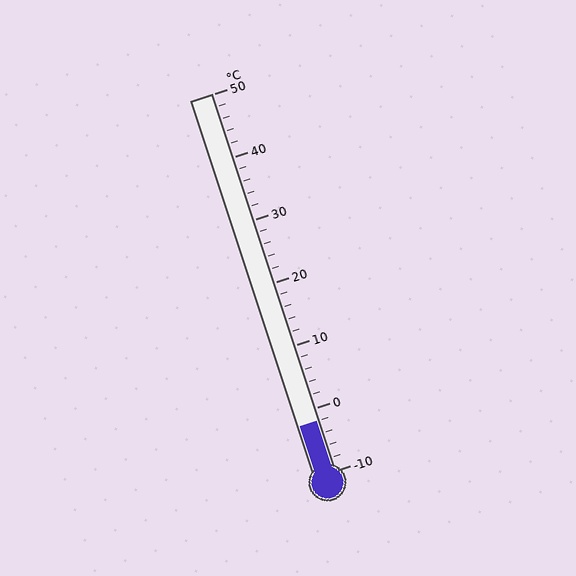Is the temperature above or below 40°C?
The temperature is below 40°C.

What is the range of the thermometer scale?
The thermometer scale ranges from -10°C to 50°C.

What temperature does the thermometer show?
The thermometer shows approximately -2°C.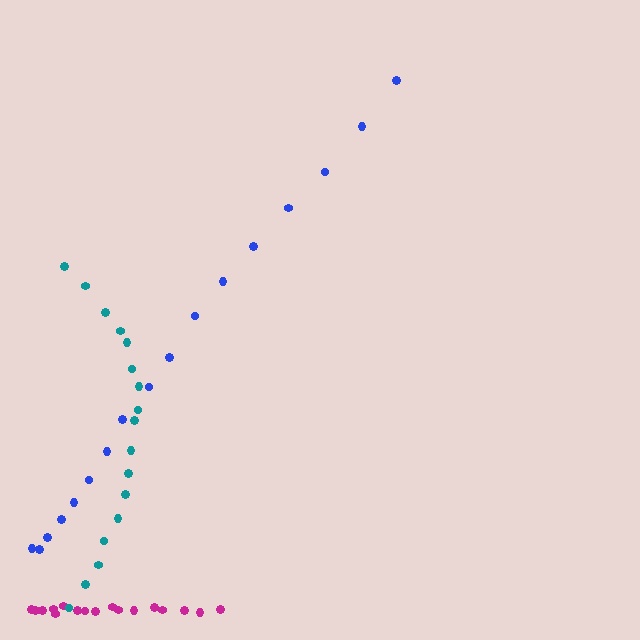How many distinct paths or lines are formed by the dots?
There are 3 distinct paths.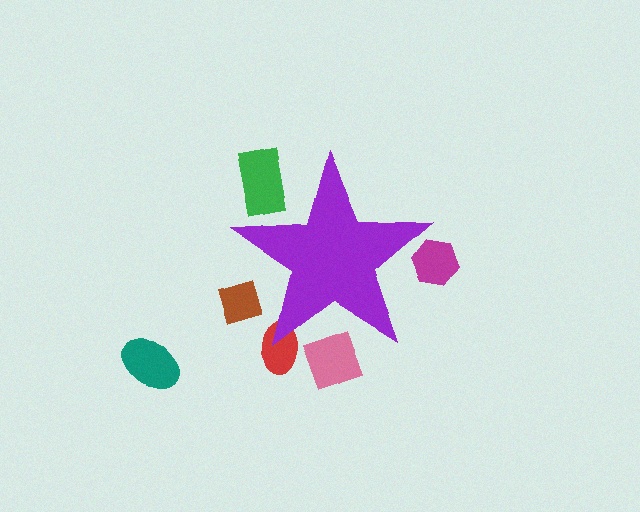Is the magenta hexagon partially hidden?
Yes, the magenta hexagon is partially hidden behind the purple star.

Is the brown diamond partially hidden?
Yes, the brown diamond is partially hidden behind the purple star.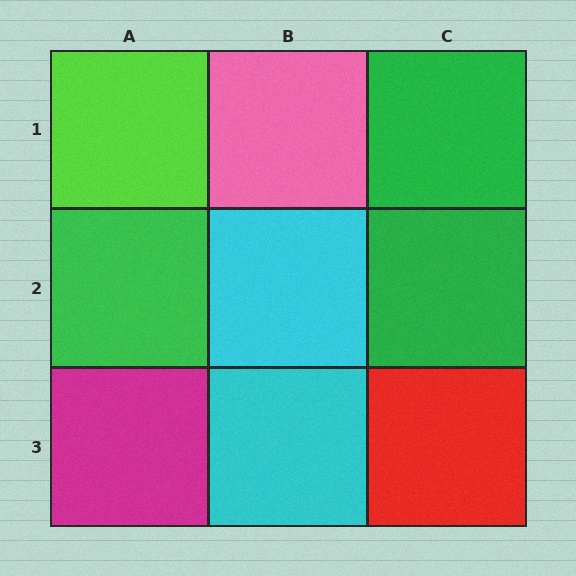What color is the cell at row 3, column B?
Cyan.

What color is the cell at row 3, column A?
Magenta.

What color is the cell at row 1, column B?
Pink.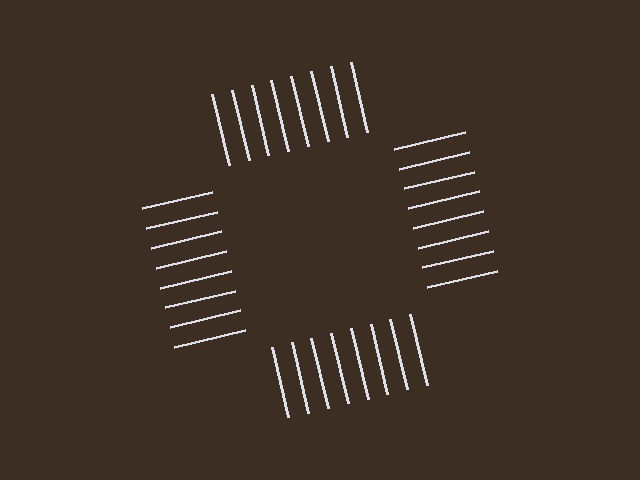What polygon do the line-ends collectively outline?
An illusory square — the line segments terminate on its edges but no continuous stroke is drawn.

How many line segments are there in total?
32 — 8 along each of the 4 edges.